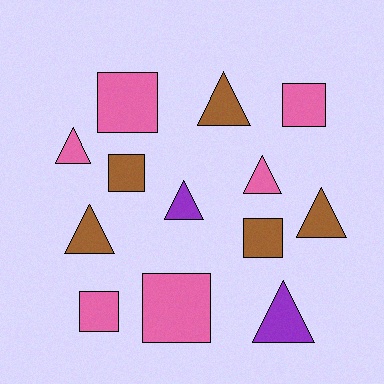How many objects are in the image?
There are 13 objects.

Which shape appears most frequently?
Triangle, with 7 objects.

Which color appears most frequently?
Pink, with 6 objects.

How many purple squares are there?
There are no purple squares.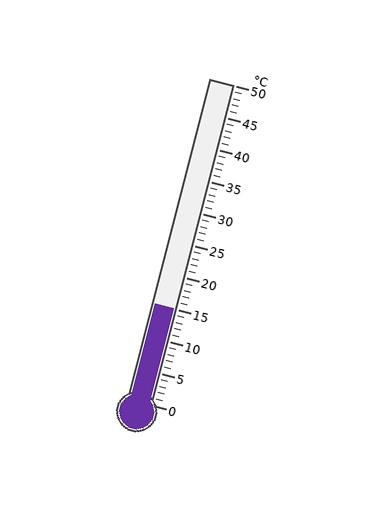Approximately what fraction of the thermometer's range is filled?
The thermometer is filled to approximately 30% of its range.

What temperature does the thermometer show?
The thermometer shows approximately 15°C.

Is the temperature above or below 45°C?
The temperature is below 45°C.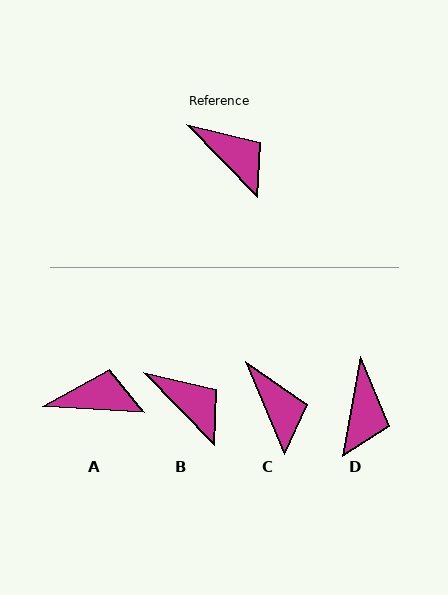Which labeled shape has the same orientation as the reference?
B.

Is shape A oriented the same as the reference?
No, it is off by about 42 degrees.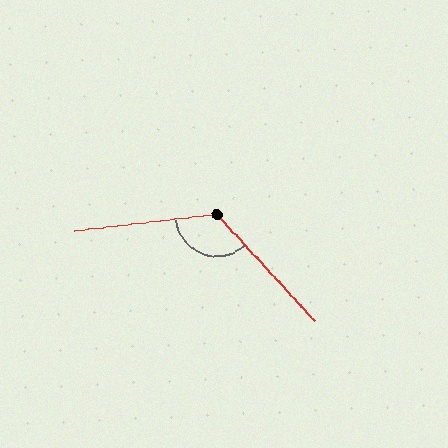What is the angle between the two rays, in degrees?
Approximately 126 degrees.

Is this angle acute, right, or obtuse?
It is obtuse.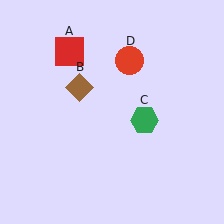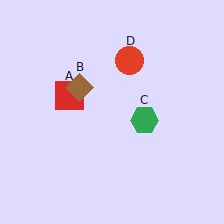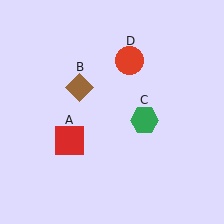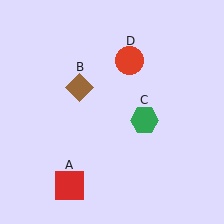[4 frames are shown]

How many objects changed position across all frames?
1 object changed position: red square (object A).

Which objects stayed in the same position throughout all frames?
Brown diamond (object B) and green hexagon (object C) and red circle (object D) remained stationary.